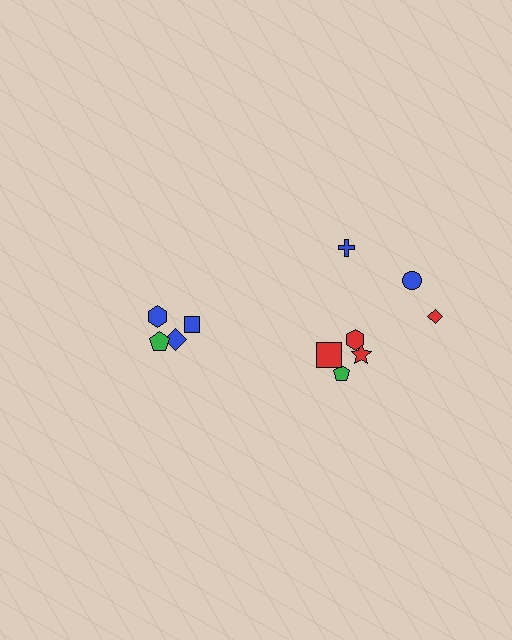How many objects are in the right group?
There are 7 objects.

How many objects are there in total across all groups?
There are 11 objects.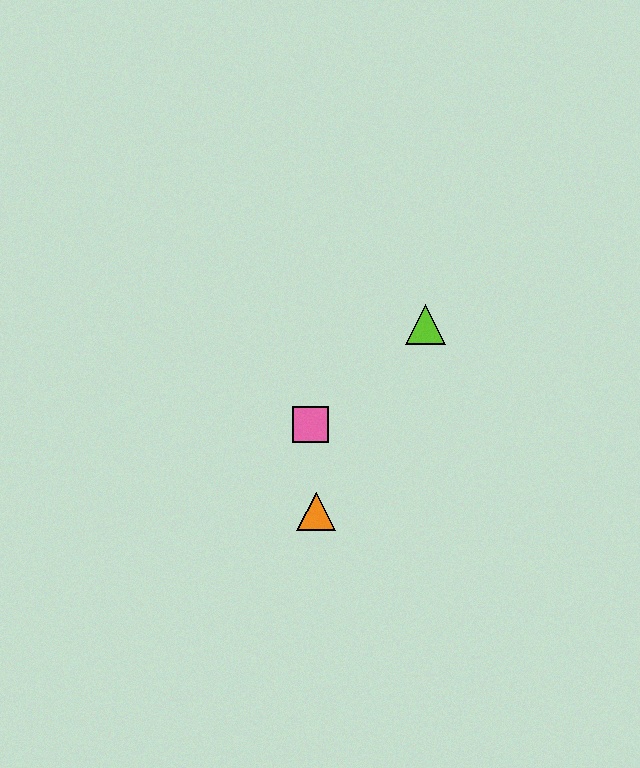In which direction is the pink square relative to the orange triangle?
The pink square is above the orange triangle.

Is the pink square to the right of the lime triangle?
No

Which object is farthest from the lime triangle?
The orange triangle is farthest from the lime triangle.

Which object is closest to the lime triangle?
The pink square is closest to the lime triangle.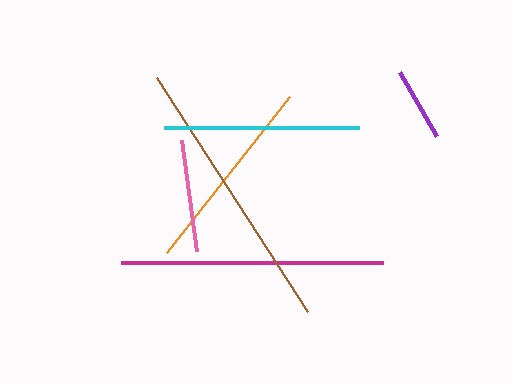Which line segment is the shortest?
The purple line is the shortest at approximately 74 pixels.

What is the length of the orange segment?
The orange segment is approximately 199 pixels long.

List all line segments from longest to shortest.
From longest to shortest: brown, magenta, orange, cyan, pink, purple.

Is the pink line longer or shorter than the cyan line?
The cyan line is longer than the pink line.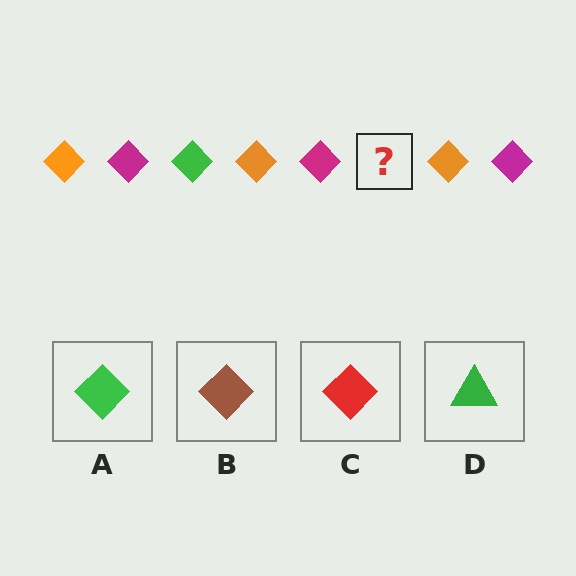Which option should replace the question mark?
Option A.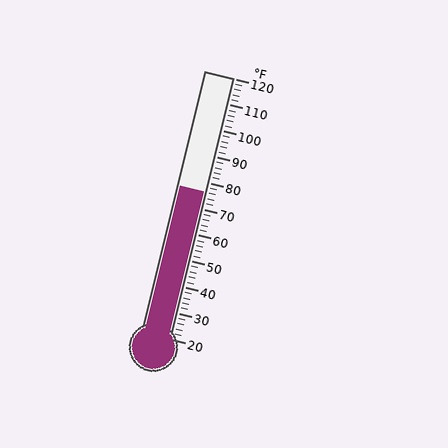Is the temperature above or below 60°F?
The temperature is above 60°F.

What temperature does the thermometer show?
The thermometer shows approximately 76°F.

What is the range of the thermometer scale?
The thermometer scale ranges from 20°F to 120°F.